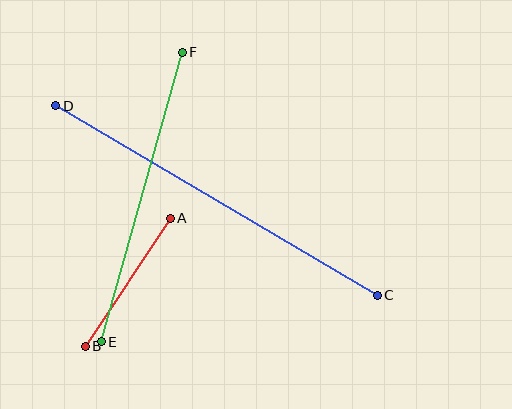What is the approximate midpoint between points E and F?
The midpoint is at approximately (142, 197) pixels.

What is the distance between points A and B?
The distance is approximately 153 pixels.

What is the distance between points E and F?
The distance is approximately 300 pixels.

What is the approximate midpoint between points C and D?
The midpoint is at approximately (216, 200) pixels.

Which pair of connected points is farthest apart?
Points C and D are farthest apart.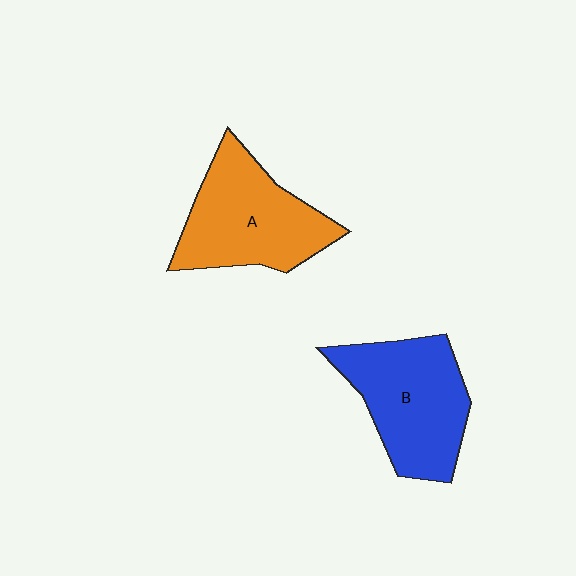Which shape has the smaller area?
Shape A (orange).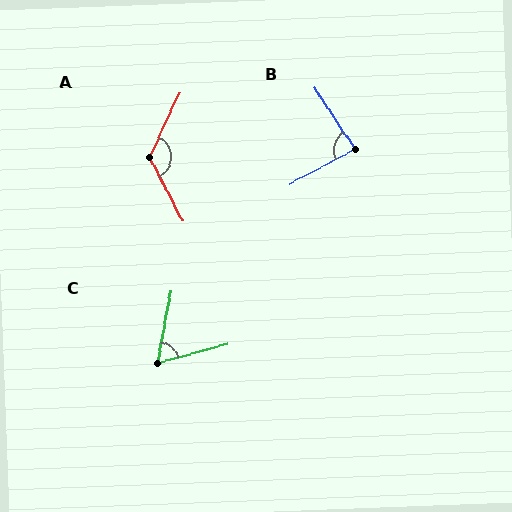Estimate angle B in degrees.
Approximately 84 degrees.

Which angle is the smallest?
C, at approximately 64 degrees.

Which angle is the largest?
A, at approximately 127 degrees.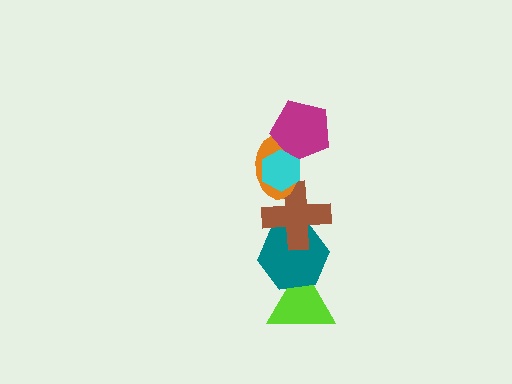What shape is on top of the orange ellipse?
The magenta pentagon is on top of the orange ellipse.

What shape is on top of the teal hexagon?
The brown cross is on top of the teal hexagon.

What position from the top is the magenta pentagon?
The magenta pentagon is 2nd from the top.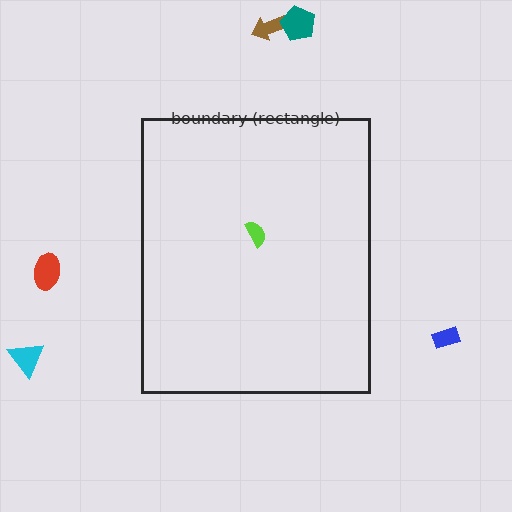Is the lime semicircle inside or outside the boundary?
Inside.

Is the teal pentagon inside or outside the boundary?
Outside.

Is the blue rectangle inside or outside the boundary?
Outside.